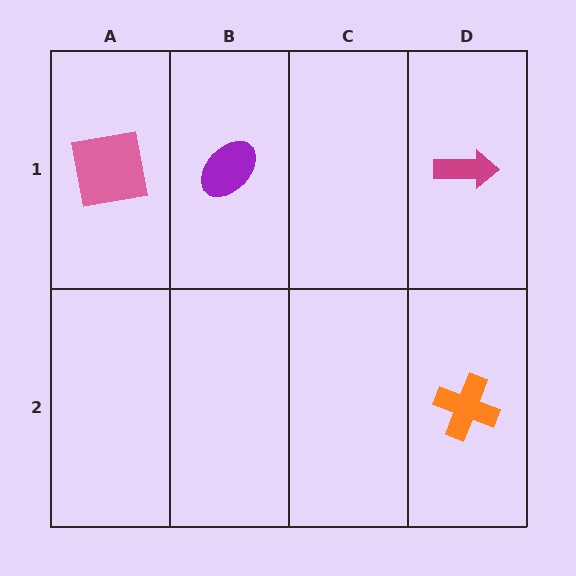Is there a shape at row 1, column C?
No, that cell is empty.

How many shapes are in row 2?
1 shape.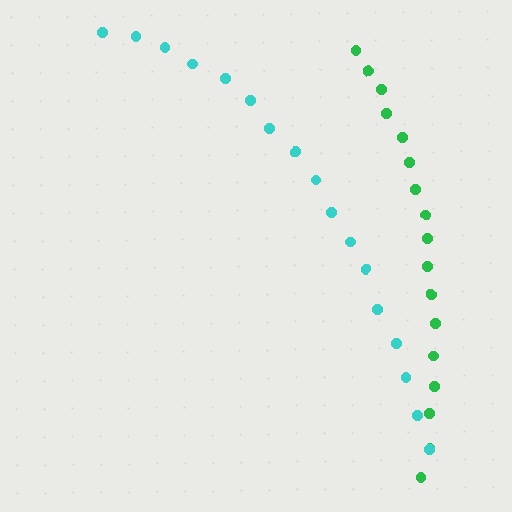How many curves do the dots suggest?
There are 2 distinct paths.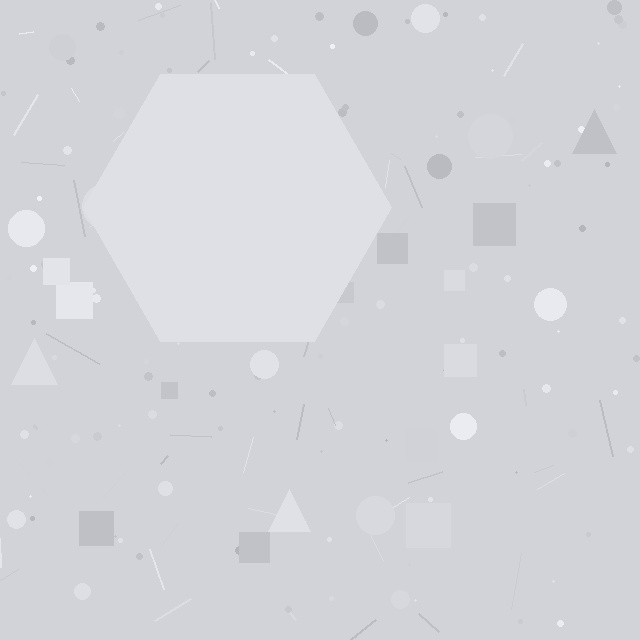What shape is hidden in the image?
A hexagon is hidden in the image.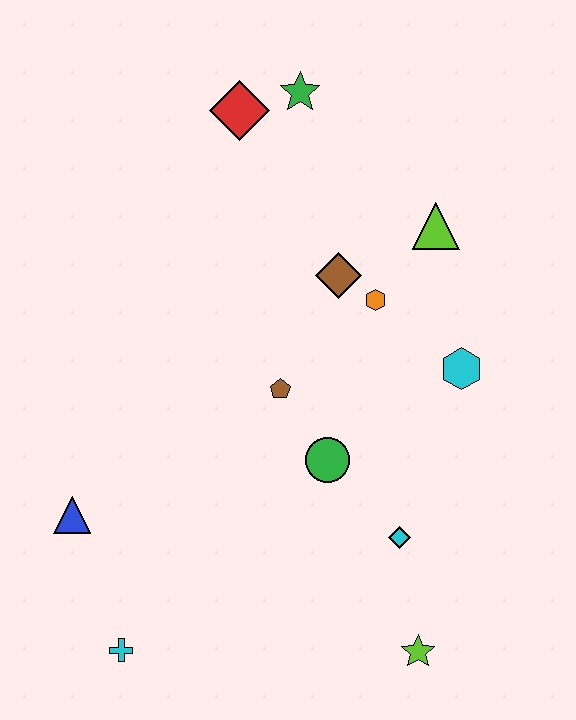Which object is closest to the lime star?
The cyan diamond is closest to the lime star.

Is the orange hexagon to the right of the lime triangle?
No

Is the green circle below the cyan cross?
No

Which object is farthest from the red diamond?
The lime star is farthest from the red diamond.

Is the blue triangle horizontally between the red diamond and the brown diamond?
No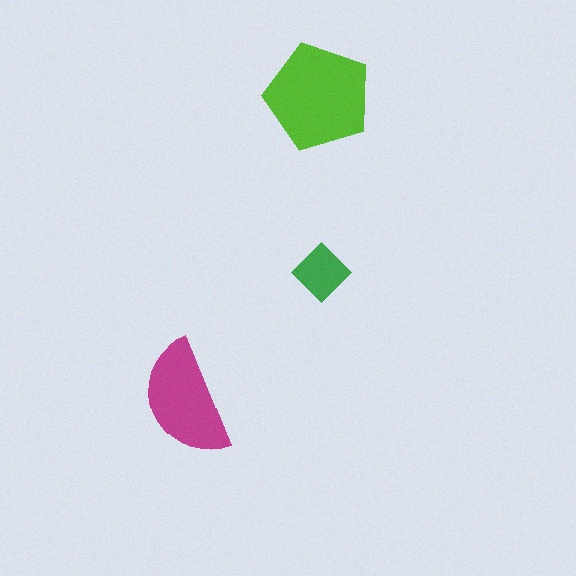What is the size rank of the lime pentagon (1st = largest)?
1st.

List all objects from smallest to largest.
The green diamond, the magenta semicircle, the lime pentagon.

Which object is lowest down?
The magenta semicircle is bottommost.